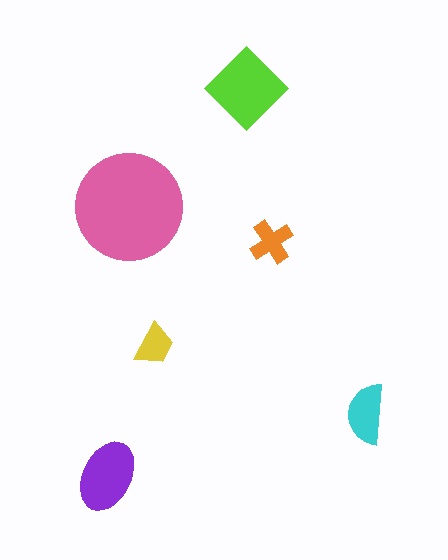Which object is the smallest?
The yellow trapezoid.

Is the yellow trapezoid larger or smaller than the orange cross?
Smaller.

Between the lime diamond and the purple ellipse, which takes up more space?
The lime diamond.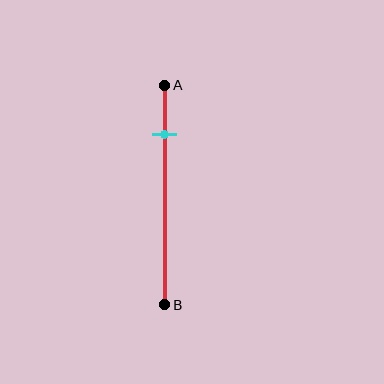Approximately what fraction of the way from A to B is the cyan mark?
The cyan mark is approximately 20% of the way from A to B.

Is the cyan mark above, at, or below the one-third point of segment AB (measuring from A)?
The cyan mark is above the one-third point of segment AB.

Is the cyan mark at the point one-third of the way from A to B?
No, the mark is at about 20% from A, not at the 33% one-third point.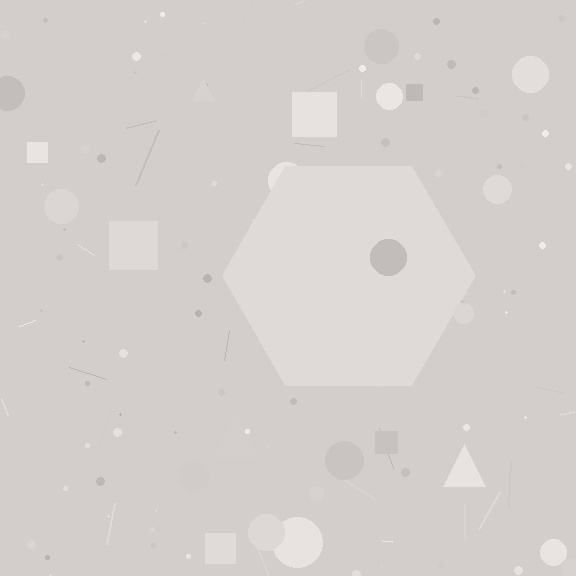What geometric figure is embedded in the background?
A hexagon is embedded in the background.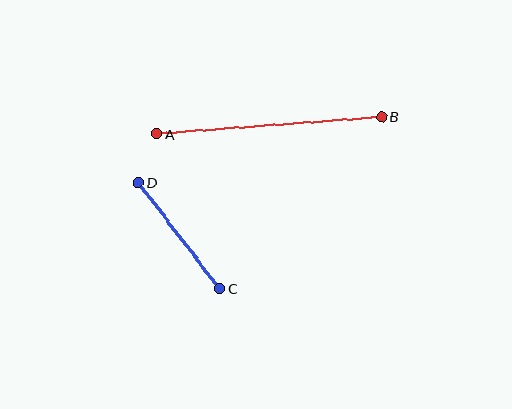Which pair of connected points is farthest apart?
Points A and B are farthest apart.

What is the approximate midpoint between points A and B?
The midpoint is at approximately (269, 126) pixels.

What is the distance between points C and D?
The distance is approximately 134 pixels.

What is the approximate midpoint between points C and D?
The midpoint is at approximately (179, 236) pixels.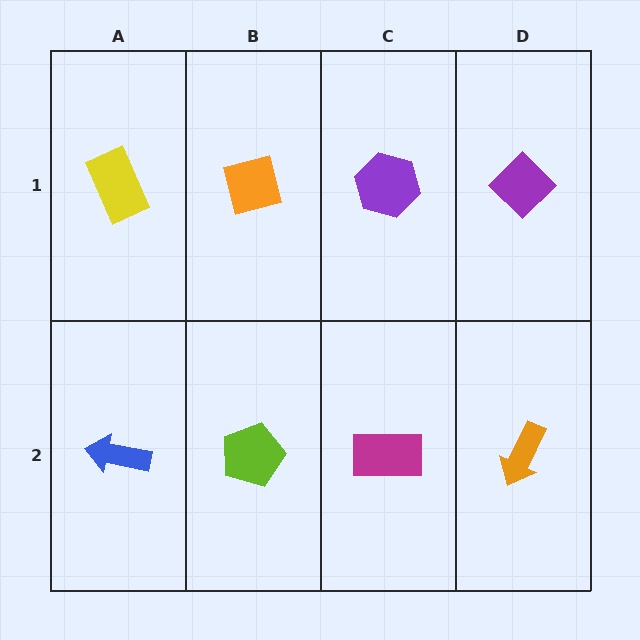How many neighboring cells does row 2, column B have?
3.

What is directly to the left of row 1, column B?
A yellow rectangle.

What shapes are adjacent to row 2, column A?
A yellow rectangle (row 1, column A), a lime pentagon (row 2, column B).